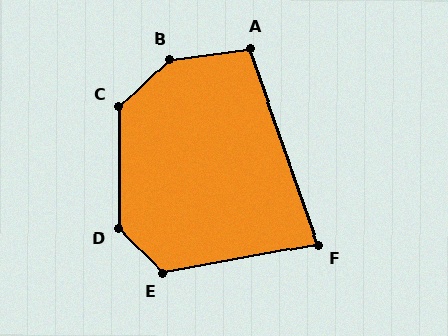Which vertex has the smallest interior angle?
F, at approximately 81 degrees.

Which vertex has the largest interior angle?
B, at approximately 144 degrees.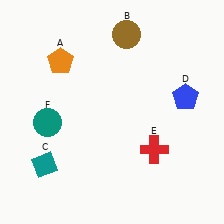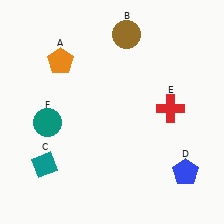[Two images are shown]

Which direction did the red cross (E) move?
The red cross (E) moved up.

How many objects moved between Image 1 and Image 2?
2 objects moved between the two images.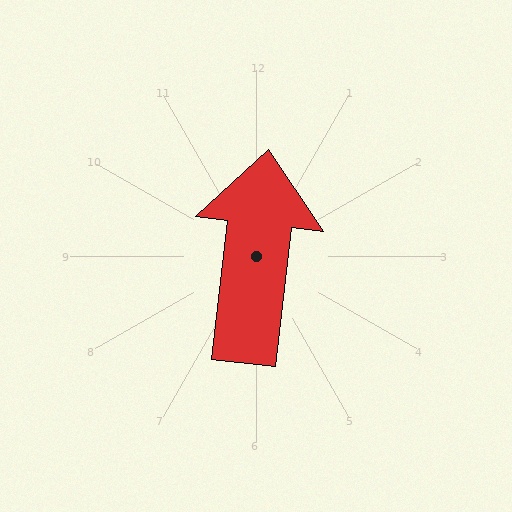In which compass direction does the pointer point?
North.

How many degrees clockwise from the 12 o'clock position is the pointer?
Approximately 7 degrees.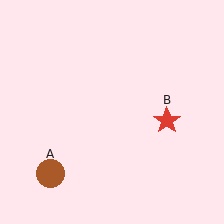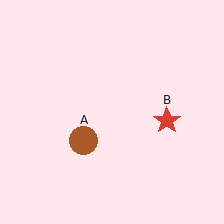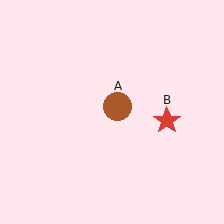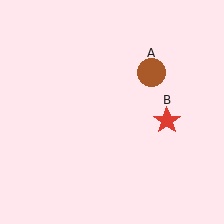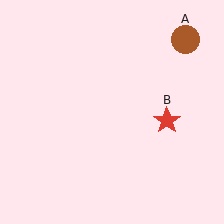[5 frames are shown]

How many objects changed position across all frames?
1 object changed position: brown circle (object A).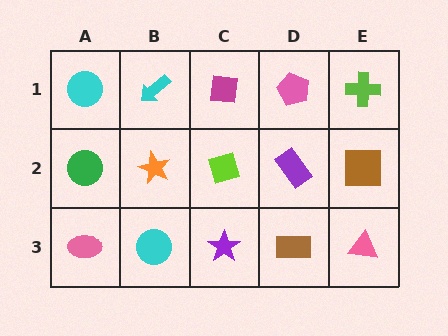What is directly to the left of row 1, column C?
A cyan arrow.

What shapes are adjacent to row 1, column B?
An orange star (row 2, column B), a cyan circle (row 1, column A), a magenta square (row 1, column C).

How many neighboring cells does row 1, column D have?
3.